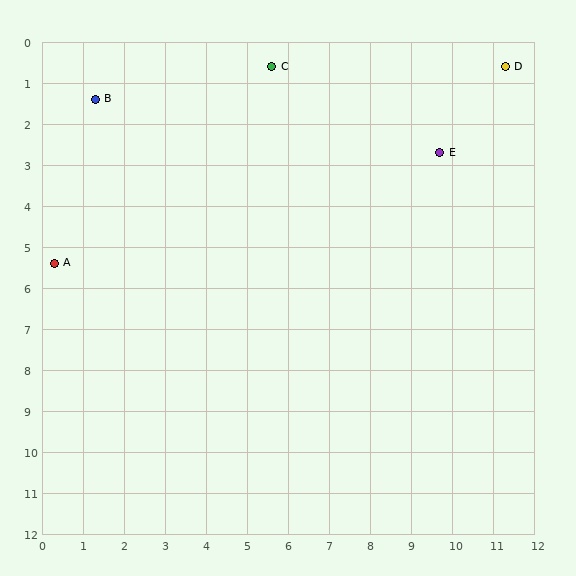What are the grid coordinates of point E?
Point E is at approximately (9.7, 2.7).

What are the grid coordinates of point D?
Point D is at approximately (11.3, 0.6).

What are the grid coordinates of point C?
Point C is at approximately (5.6, 0.6).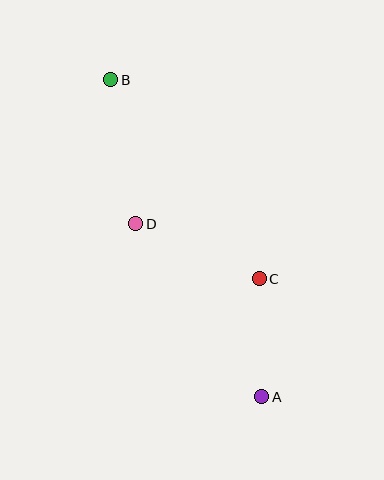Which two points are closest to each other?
Points A and C are closest to each other.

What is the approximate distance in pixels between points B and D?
The distance between B and D is approximately 146 pixels.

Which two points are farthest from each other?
Points A and B are farthest from each other.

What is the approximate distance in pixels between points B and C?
The distance between B and C is approximately 249 pixels.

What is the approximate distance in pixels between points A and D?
The distance between A and D is approximately 214 pixels.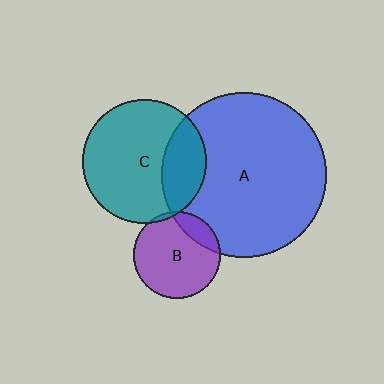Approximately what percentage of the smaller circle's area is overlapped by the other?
Approximately 15%.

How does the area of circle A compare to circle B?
Approximately 3.6 times.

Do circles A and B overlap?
Yes.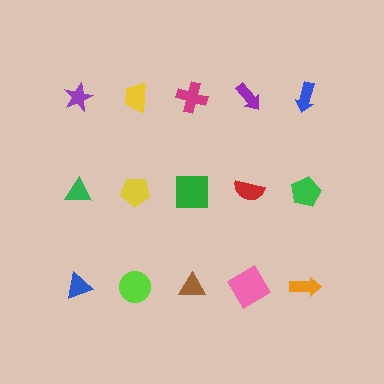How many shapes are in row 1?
5 shapes.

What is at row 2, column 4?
A red semicircle.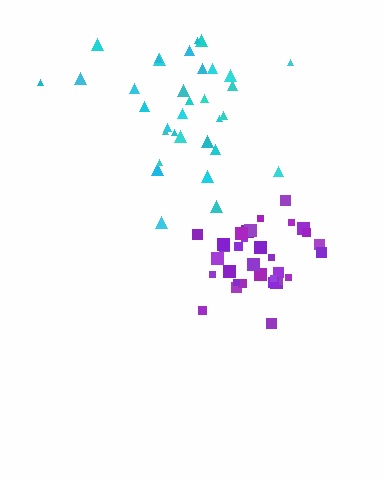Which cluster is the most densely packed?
Purple.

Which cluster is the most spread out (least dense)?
Cyan.